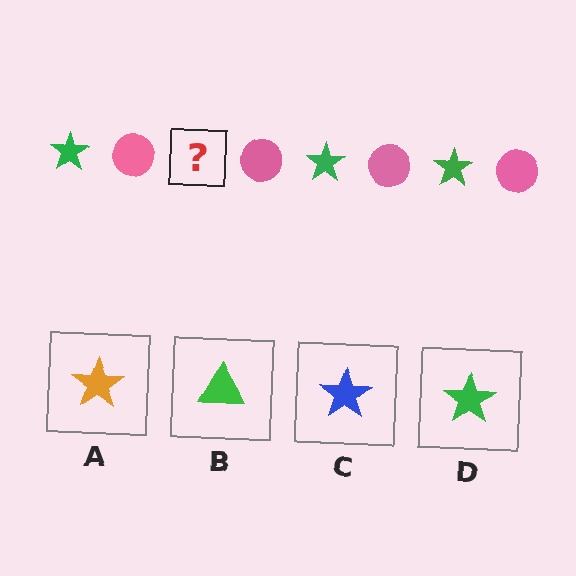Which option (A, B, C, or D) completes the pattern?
D.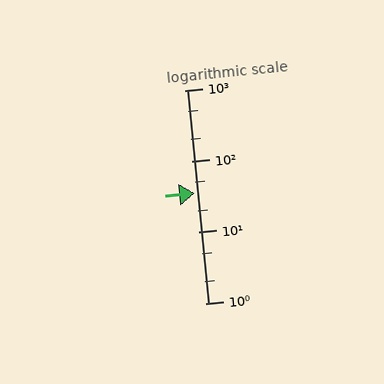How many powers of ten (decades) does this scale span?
The scale spans 3 decades, from 1 to 1000.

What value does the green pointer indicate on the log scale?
The pointer indicates approximately 35.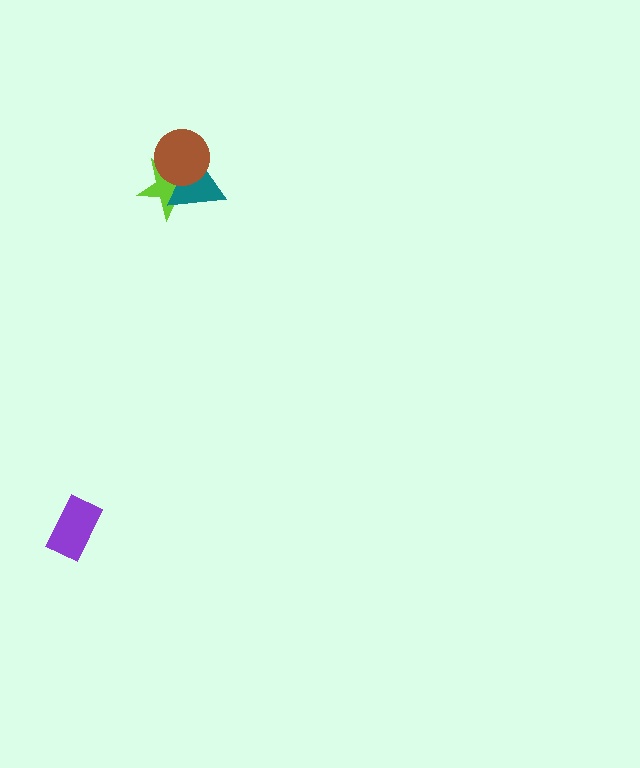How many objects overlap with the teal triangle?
2 objects overlap with the teal triangle.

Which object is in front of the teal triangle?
The brown circle is in front of the teal triangle.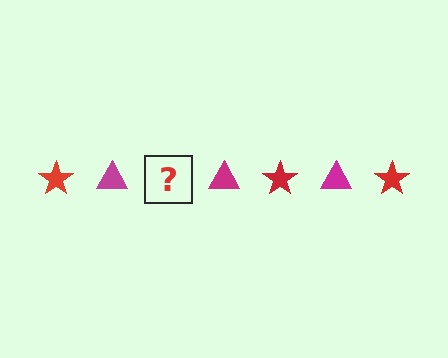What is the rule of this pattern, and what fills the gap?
The rule is that the pattern alternates between red star and magenta triangle. The gap should be filled with a red star.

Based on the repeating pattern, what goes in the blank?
The blank should be a red star.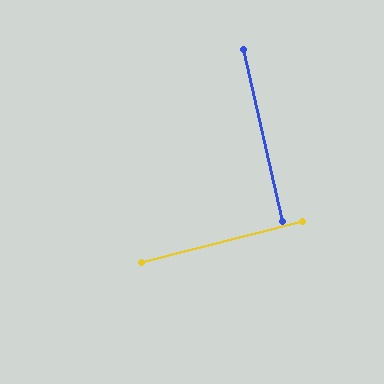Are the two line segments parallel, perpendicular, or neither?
Perpendicular — they meet at approximately 88°.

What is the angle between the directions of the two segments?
Approximately 88 degrees.